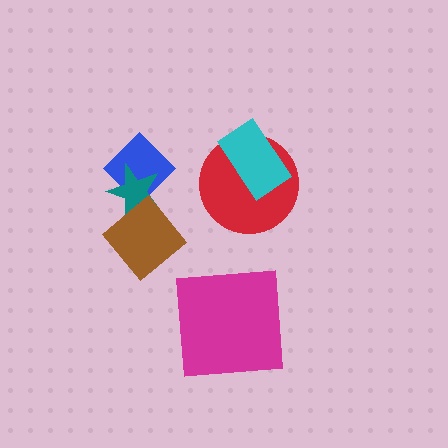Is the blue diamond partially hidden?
Yes, it is partially covered by another shape.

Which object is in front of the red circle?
The cyan rectangle is in front of the red circle.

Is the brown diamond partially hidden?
No, no other shape covers it.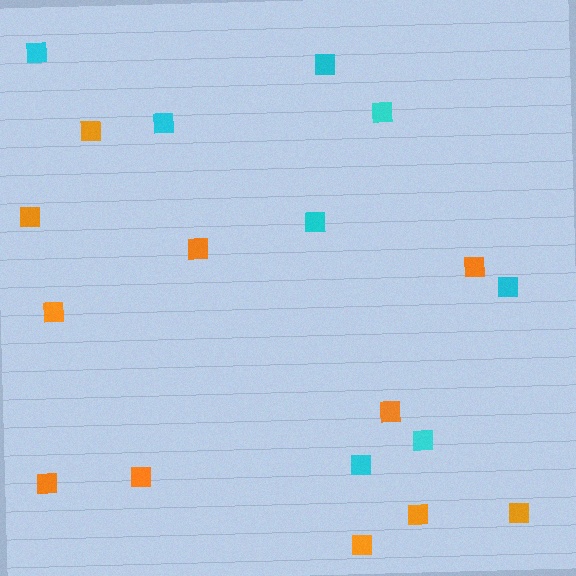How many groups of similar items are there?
There are 2 groups: one group of orange squares (11) and one group of cyan squares (8).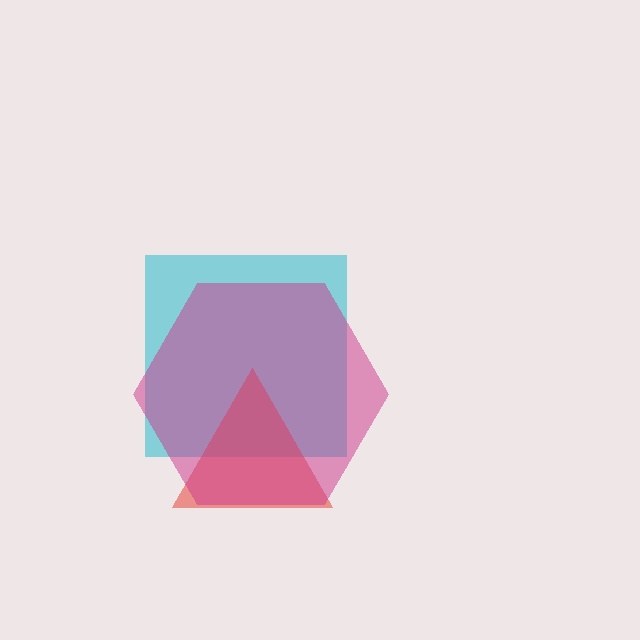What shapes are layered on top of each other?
The layered shapes are: a cyan square, a red triangle, a magenta hexagon.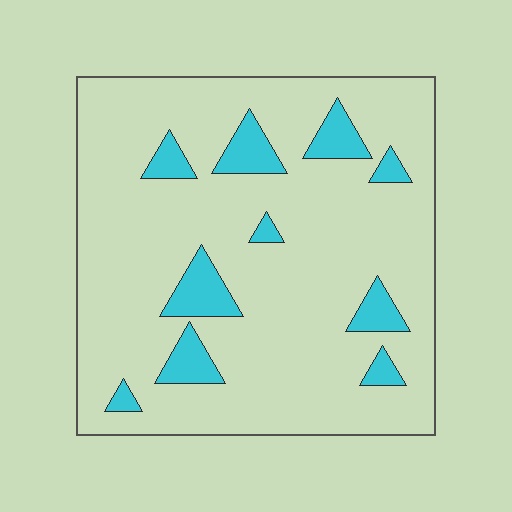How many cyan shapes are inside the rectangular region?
10.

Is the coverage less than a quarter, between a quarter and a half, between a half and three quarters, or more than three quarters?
Less than a quarter.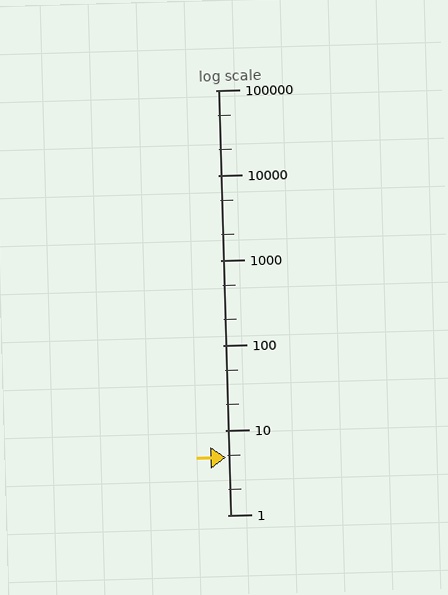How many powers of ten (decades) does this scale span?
The scale spans 5 decades, from 1 to 100000.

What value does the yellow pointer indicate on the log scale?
The pointer indicates approximately 4.8.